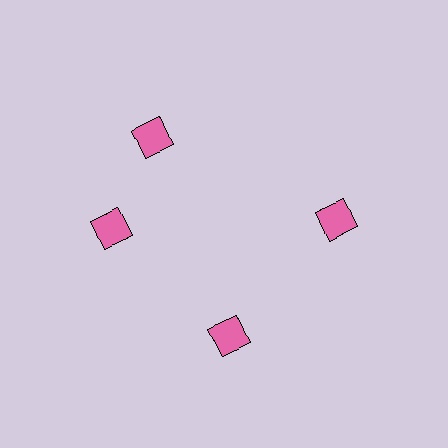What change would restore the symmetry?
The symmetry would be restored by rotating it back into even spacing with its neighbors so that all 4 diamonds sit at equal angles and equal distance from the center.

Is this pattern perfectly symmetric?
No. The 4 pink diamonds are arranged in a ring, but one element near the 12 o'clock position is rotated out of alignment along the ring, breaking the 4-fold rotational symmetry.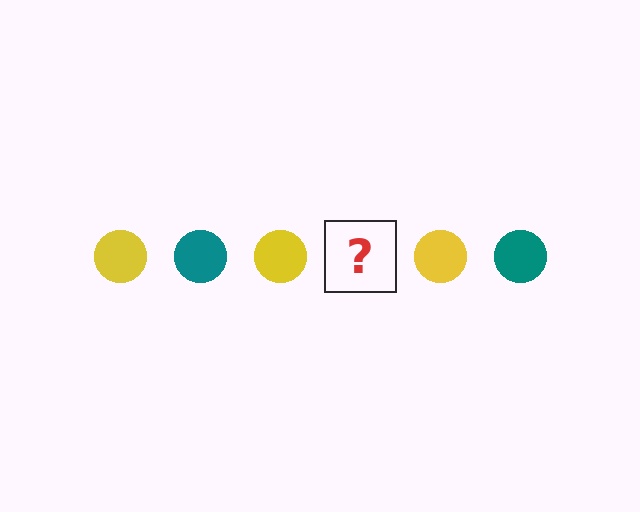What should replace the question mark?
The question mark should be replaced with a teal circle.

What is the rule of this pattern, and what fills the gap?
The rule is that the pattern cycles through yellow, teal circles. The gap should be filled with a teal circle.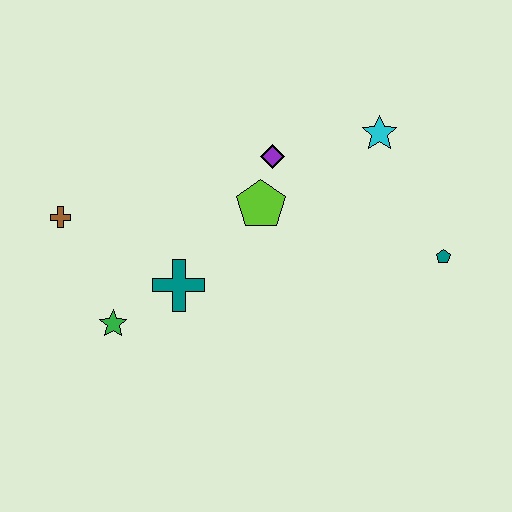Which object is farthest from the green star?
The teal pentagon is farthest from the green star.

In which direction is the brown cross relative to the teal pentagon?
The brown cross is to the left of the teal pentagon.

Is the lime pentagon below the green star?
No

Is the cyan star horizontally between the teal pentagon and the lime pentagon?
Yes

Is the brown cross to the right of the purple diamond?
No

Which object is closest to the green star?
The teal cross is closest to the green star.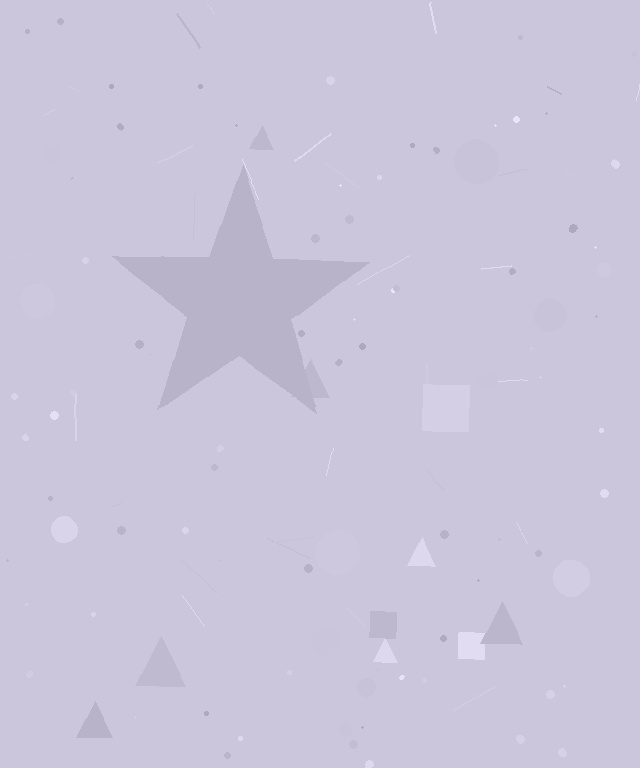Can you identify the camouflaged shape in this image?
The camouflaged shape is a star.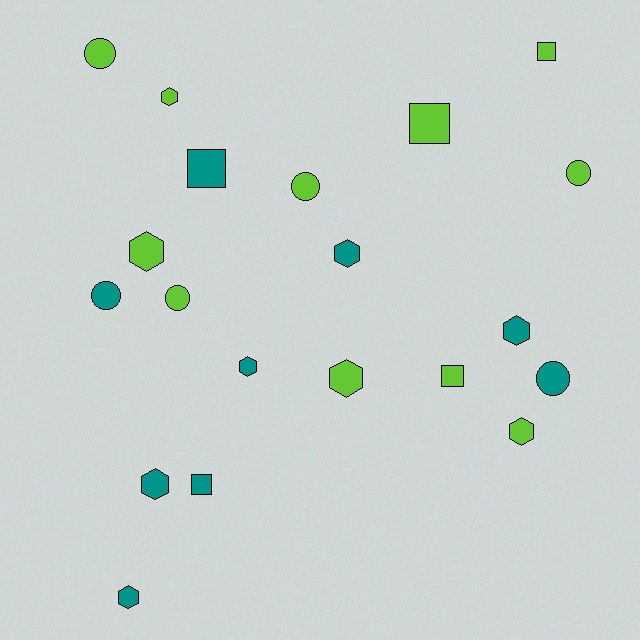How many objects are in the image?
There are 20 objects.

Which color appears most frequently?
Lime, with 11 objects.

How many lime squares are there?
There are 3 lime squares.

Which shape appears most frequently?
Hexagon, with 9 objects.